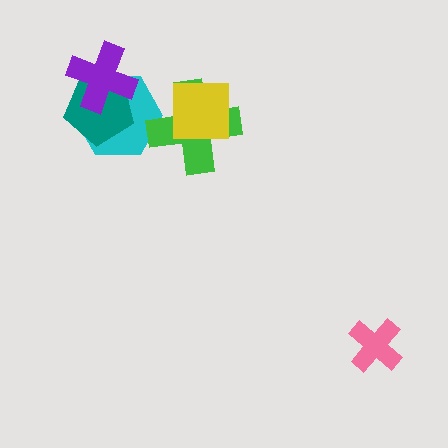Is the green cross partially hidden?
Yes, it is partially covered by another shape.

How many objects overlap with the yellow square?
1 object overlaps with the yellow square.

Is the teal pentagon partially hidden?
Yes, it is partially covered by another shape.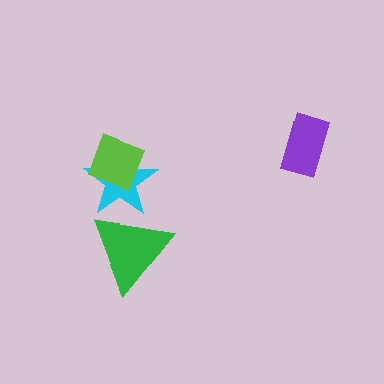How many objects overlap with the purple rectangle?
0 objects overlap with the purple rectangle.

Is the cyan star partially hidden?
Yes, it is partially covered by another shape.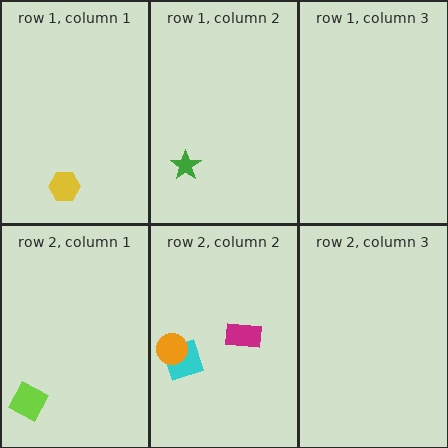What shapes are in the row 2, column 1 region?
The lime diamond.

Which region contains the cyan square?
The row 2, column 2 region.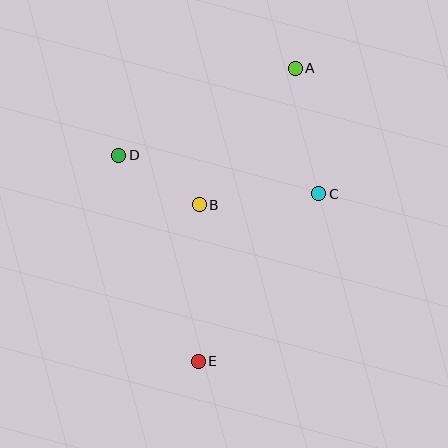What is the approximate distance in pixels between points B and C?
The distance between B and C is approximately 120 pixels.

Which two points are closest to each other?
Points B and D are closest to each other.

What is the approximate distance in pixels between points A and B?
The distance between A and B is approximately 167 pixels.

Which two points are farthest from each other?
Points A and E are farthest from each other.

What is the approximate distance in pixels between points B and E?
The distance between B and E is approximately 156 pixels.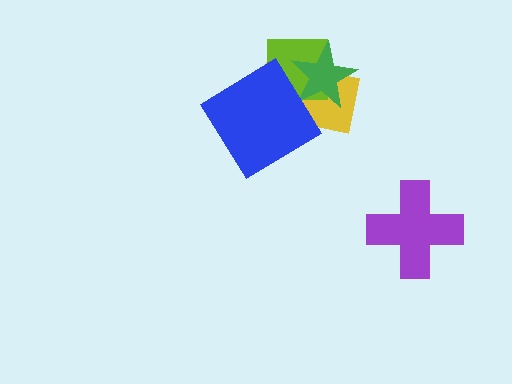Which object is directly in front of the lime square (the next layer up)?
The green star is directly in front of the lime square.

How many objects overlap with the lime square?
3 objects overlap with the lime square.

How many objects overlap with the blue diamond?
2 objects overlap with the blue diamond.